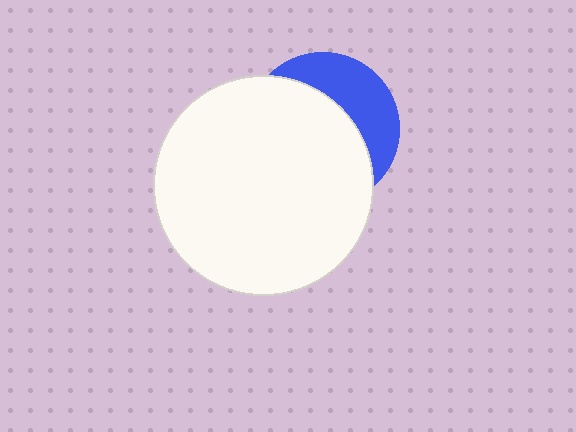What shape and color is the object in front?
The object in front is a white circle.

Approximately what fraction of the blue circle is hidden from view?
Roughly 65% of the blue circle is hidden behind the white circle.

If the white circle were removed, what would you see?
You would see the complete blue circle.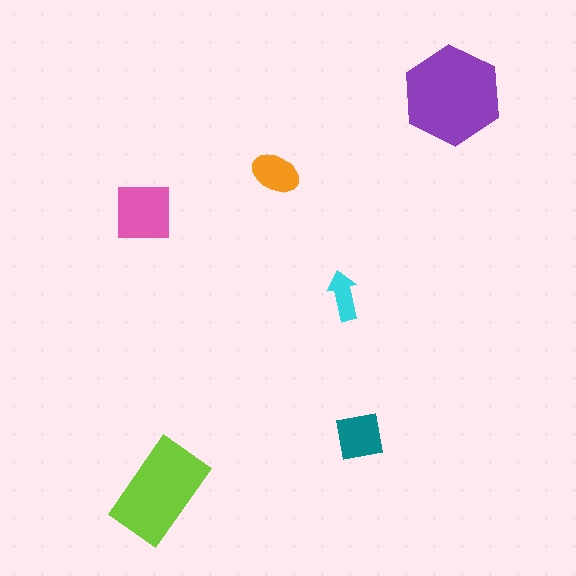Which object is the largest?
The purple hexagon.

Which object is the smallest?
The cyan arrow.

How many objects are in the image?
There are 6 objects in the image.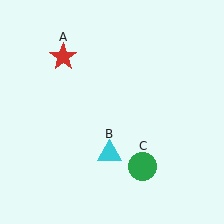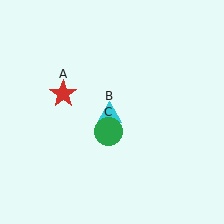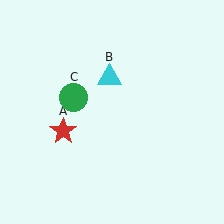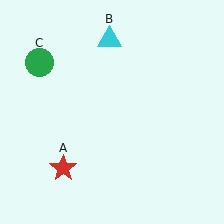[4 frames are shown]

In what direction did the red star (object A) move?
The red star (object A) moved down.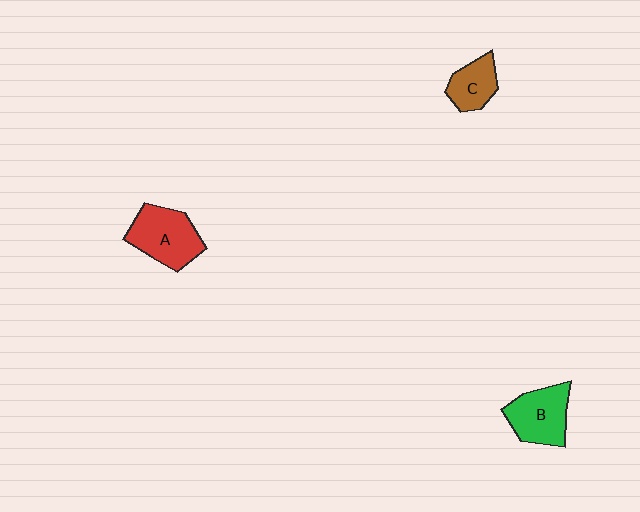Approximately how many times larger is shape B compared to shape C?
Approximately 1.5 times.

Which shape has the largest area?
Shape A (red).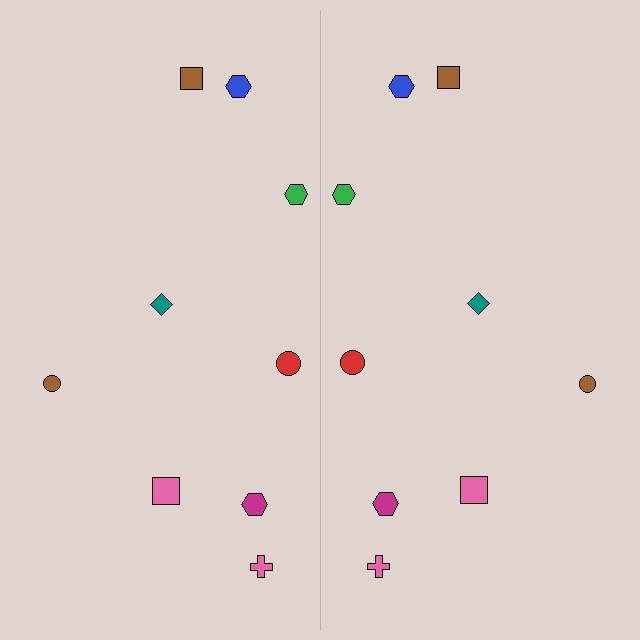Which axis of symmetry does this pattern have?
The pattern has a vertical axis of symmetry running through the center of the image.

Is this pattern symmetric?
Yes, this pattern has bilateral (reflection) symmetry.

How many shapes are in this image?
There are 18 shapes in this image.